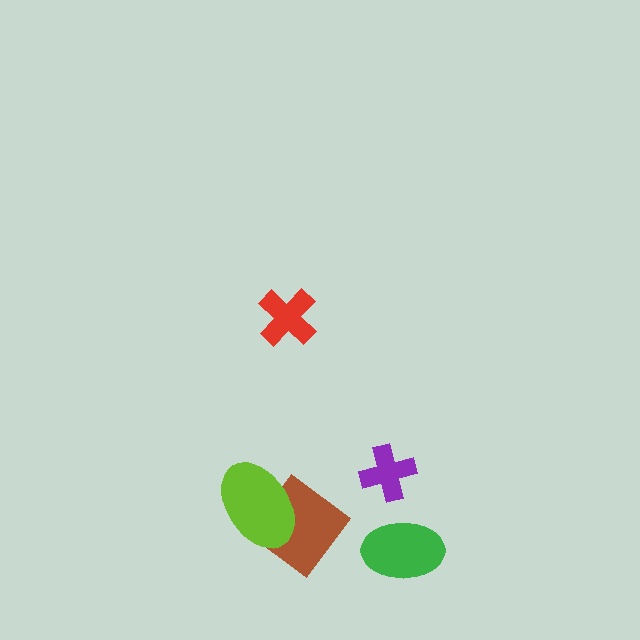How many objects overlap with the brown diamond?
1 object overlaps with the brown diamond.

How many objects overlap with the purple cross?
0 objects overlap with the purple cross.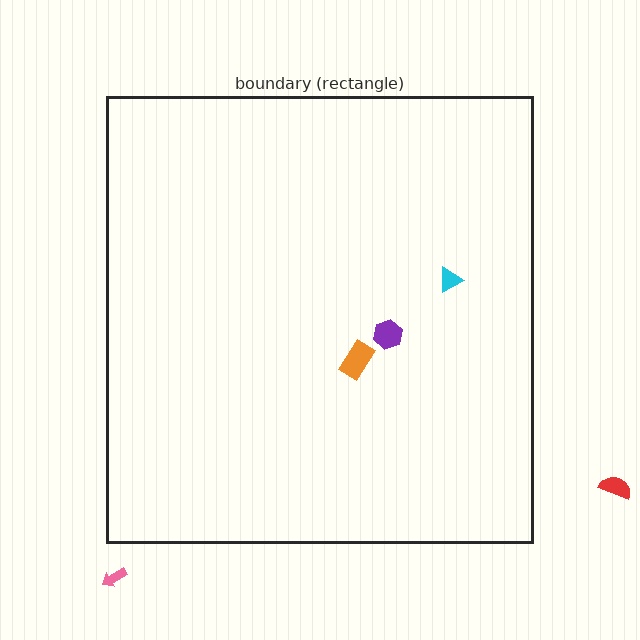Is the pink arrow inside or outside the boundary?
Outside.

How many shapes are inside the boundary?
3 inside, 2 outside.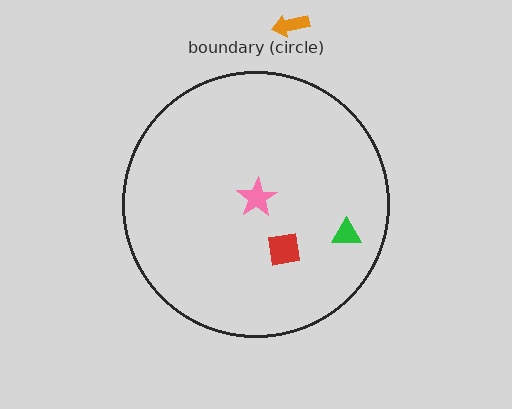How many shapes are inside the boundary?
3 inside, 1 outside.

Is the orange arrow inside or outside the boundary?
Outside.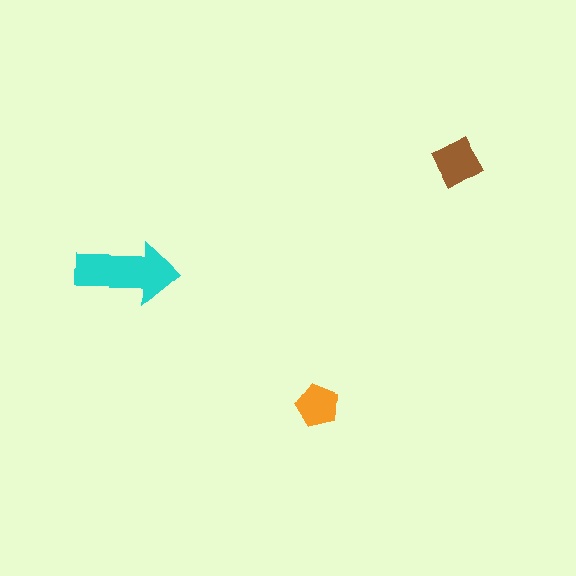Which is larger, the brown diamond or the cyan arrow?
The cyan arrow.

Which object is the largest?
The cyan arrow.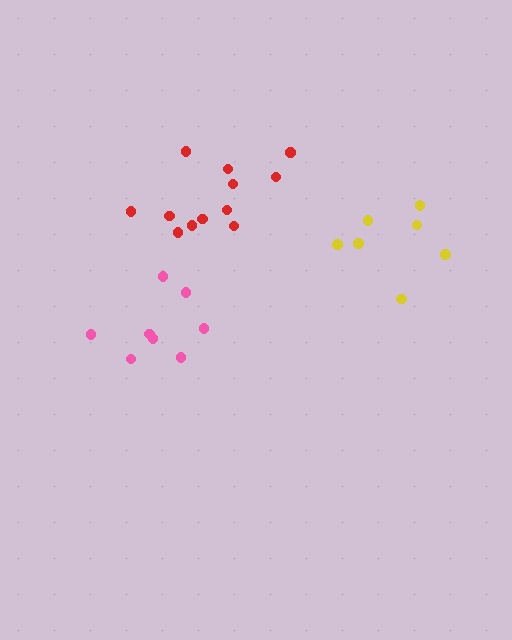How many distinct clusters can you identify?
There are 3 distinct clusters.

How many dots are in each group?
Group 1: 12 dots, Group 2: 7 dots, Group 3: 8 dots (27 total).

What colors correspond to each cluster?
The clusters are colored: red, yellow, pink.